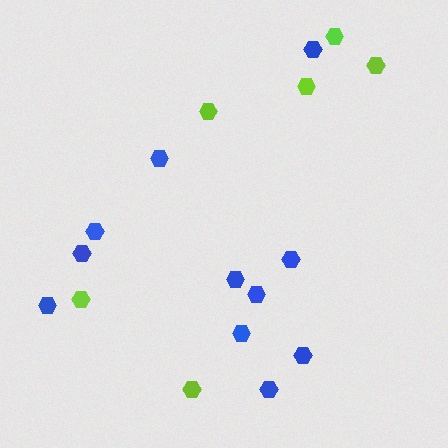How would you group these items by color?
There are 2 groups: one group of blue hexagons (11) and one group of lime hexagons (6).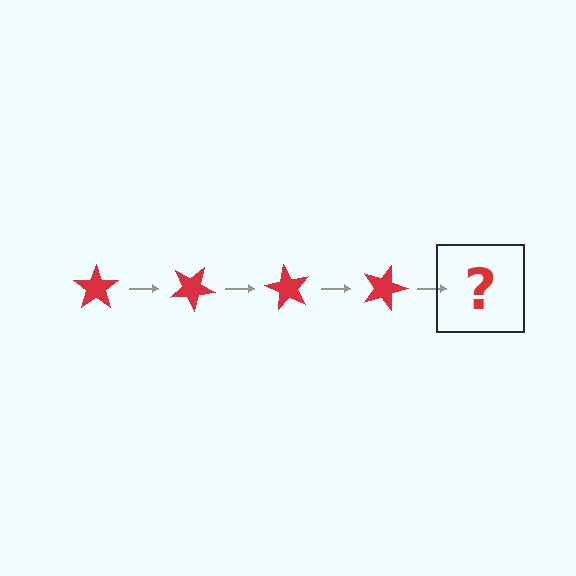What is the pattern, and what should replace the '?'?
The pattern is that the star rotates 30 degrees each step. The '?' should be a red star rotated 120 degrees.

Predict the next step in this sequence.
The next step is a red star rotated 120 degrees.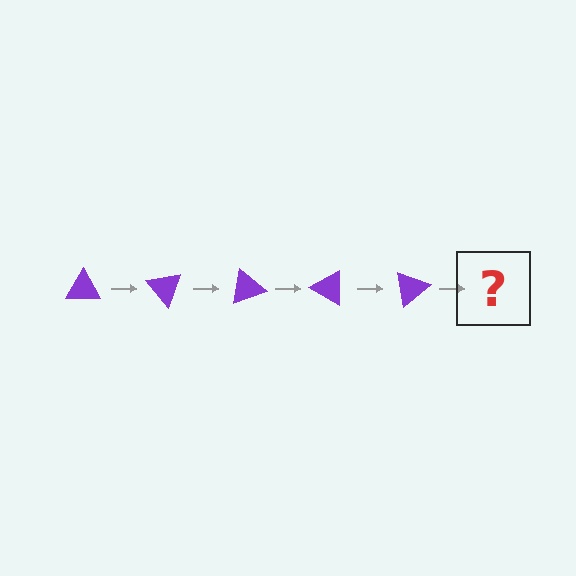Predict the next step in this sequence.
The next step is a purple triangle rotated 250 degrees.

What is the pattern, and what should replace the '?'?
The pattern is that the triangle rotates 50 degrees each step. The '?' should be a purple triangle rotated 250 degrees.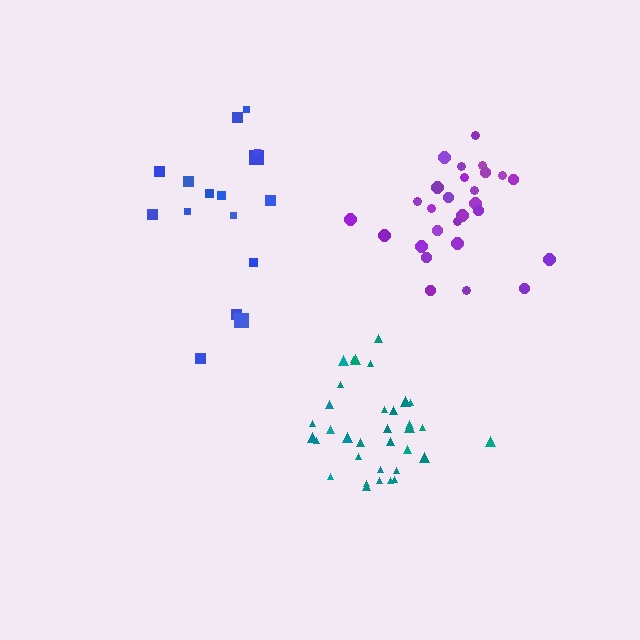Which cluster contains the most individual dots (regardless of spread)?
Teal (34).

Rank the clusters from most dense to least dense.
teal, purple, blue.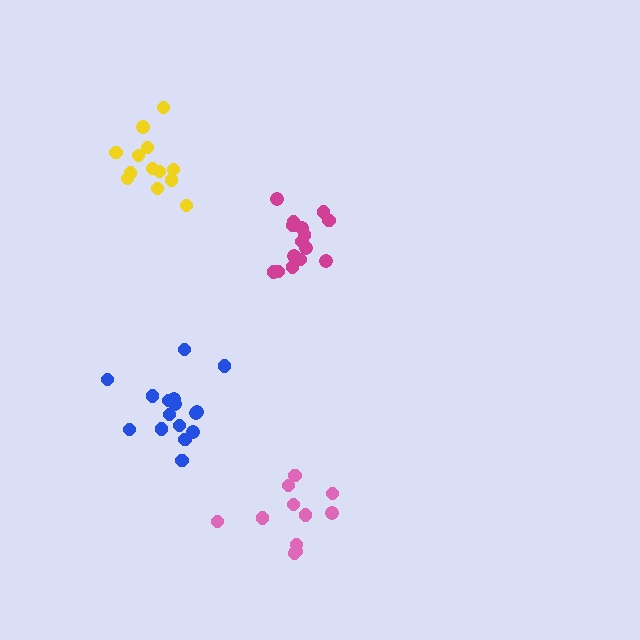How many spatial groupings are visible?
There are 4 spatial groupings.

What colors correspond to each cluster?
The clusters are colored: yellow, magenta, blue, pink.